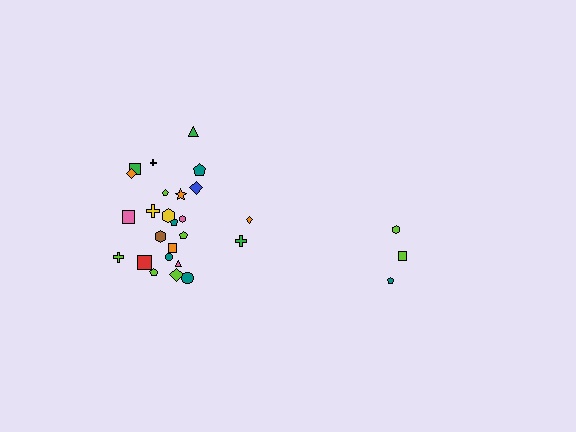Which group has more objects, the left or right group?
The left group.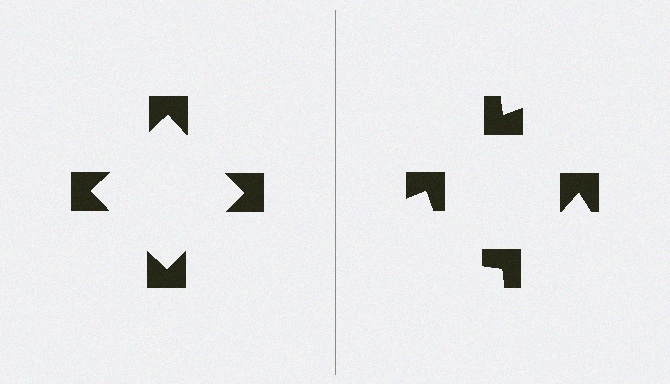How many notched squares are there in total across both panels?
8 — 4 on each side.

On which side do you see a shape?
An illusory square appears on the left side. On the right side the wedge cuts are rotated, so no coherent shape forms.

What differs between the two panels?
The notched squares are positioned identically on both sides; only the wedge orientations differ. On the left they align to a square; on the right they are misaligned.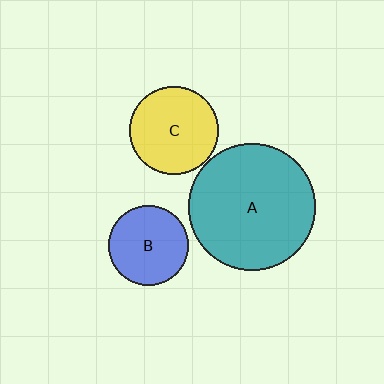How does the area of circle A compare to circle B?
Approximately 2.5 times.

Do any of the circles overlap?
No, none of the circles overlap.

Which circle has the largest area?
Circle A (teal).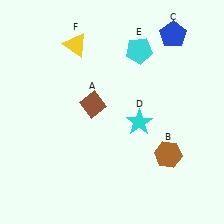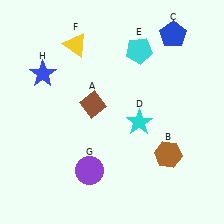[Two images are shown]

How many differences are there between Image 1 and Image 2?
There are 2 differences between the two images.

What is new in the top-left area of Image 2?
A blue star (H) was added in the top-left area of Image 2.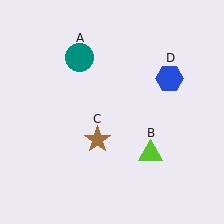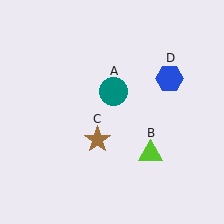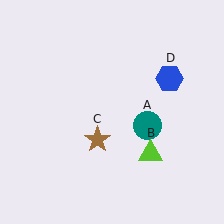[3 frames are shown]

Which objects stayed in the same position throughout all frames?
Lime triangle (object B) and brown star (object C) and blue hexagon (object D) remained stationary.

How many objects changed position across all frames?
1 object changed position: teal circle (object A).